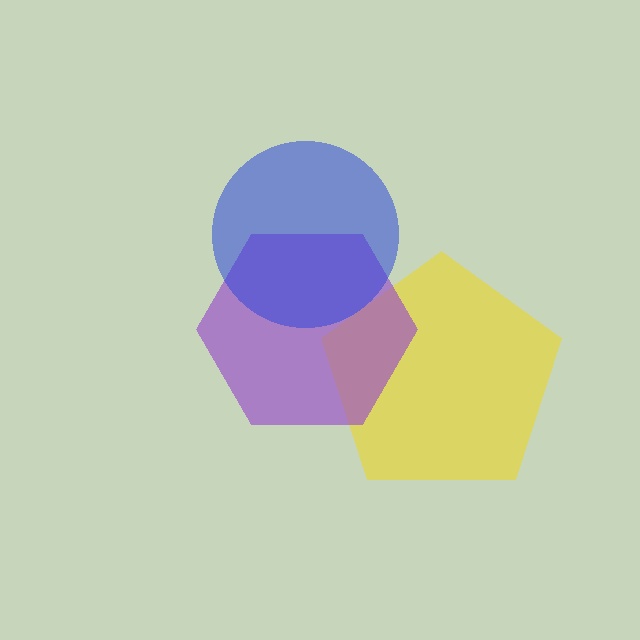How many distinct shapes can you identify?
There are 3 distinct shapes: a yellow pentagon, a purple hexagon, a blue circle.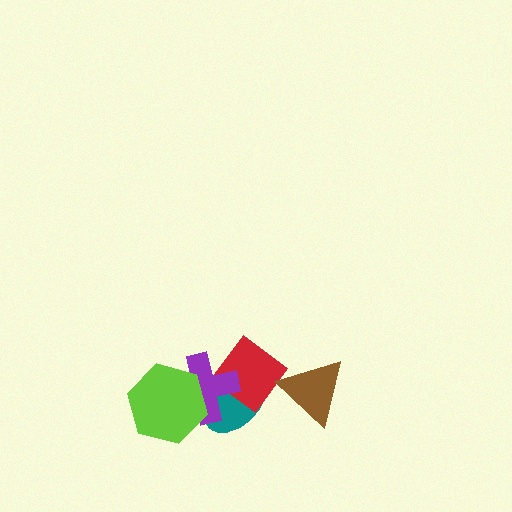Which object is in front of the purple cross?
The lime hexagon is in front of the purple cross.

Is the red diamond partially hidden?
Yes, it is partially covered by another shape.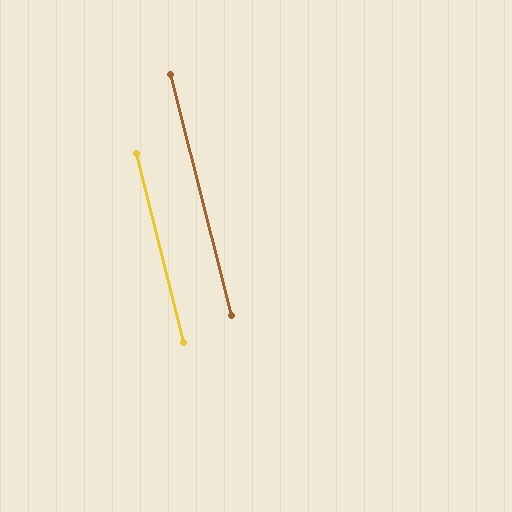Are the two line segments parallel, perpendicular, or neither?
Parallel — their directions differ by only 0.0°.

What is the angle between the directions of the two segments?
Approximately 0 degrees.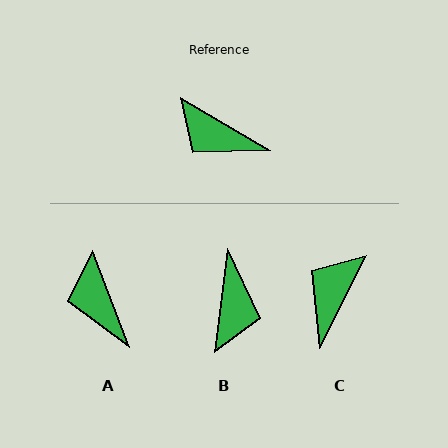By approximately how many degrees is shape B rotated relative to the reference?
Approximately 113 degrees counter-clockwise.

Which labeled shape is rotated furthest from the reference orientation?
B, about 113 degrees away.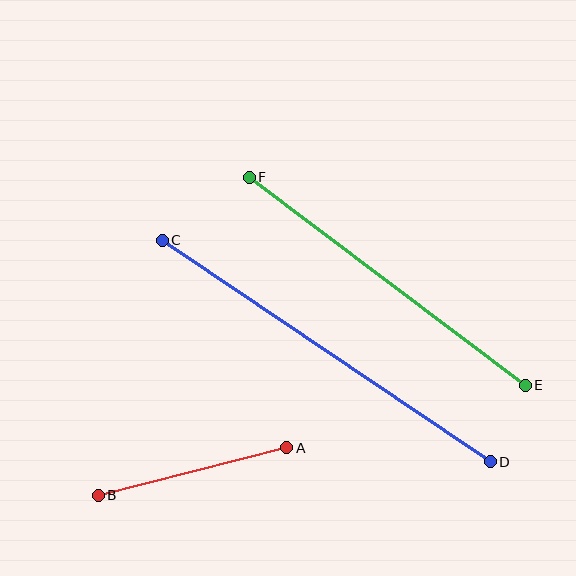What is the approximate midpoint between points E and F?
The midpoint is at approximately (387, 281) pixels.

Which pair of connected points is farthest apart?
Points C and D are farthest apart.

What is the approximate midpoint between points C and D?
The midpoint is at approximately (326, 351) pixels.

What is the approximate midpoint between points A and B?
The midpoint is at approximately (192, 472) pixels.